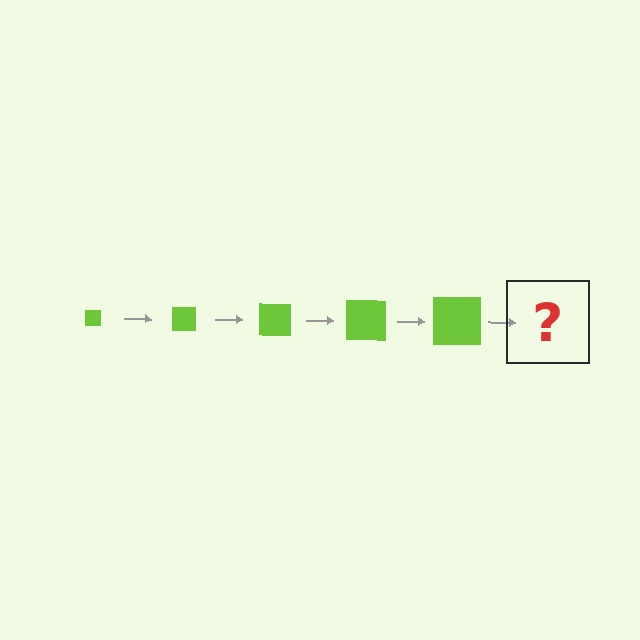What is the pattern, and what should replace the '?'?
The pattern is that the square gets progressively larger each step. The '?' should be a lime square, larger than the previous one.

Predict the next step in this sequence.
The next step is a lime square, larger than the previous one.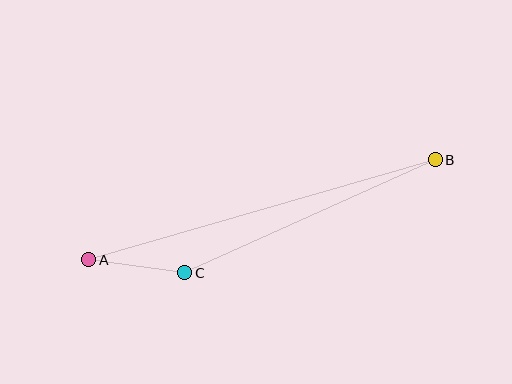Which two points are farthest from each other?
Points A and B are farthest from each other.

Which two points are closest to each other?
Points A and C are closest to each other.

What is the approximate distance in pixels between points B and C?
The distance between B and C is approximately 274 pixels.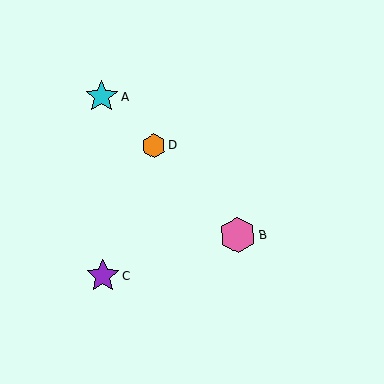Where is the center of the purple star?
The center of the purple star is at (103, 276).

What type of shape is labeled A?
Shape A is a cyan star.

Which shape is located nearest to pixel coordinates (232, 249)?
The pink hexagon (labeled B) at (238, 235) is nearest to that location.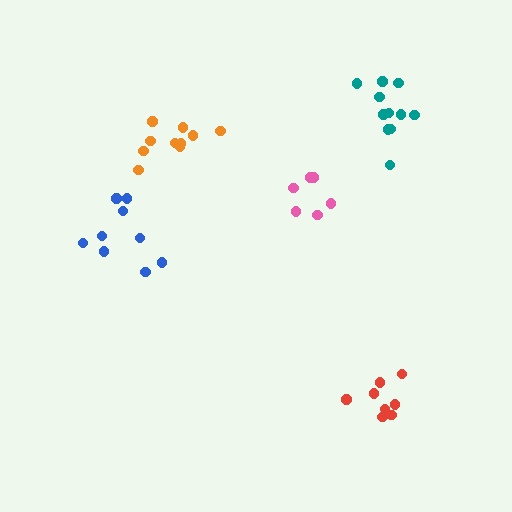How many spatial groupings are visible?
There are 5 spatial groupings.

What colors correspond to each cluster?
The clusters are colored: orange, red, blue, pink, teal.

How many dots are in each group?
Group 1: 10 dots, Group 2: 8 dots, Group 3: 9 dots, Group 4: 6 dots, Group 5: 11 dots (44 total).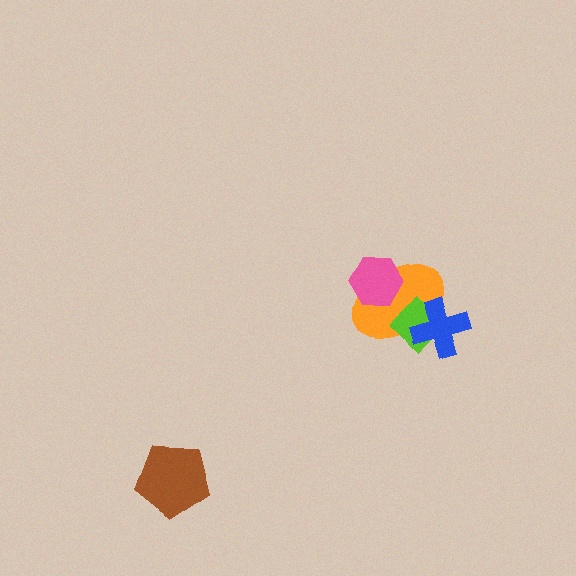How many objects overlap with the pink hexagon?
1 object overlaps with the pink hexagon.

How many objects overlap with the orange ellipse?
3 objects overlap with the orange ellipse.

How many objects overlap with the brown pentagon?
0 objects overlap with the brown pentagon.